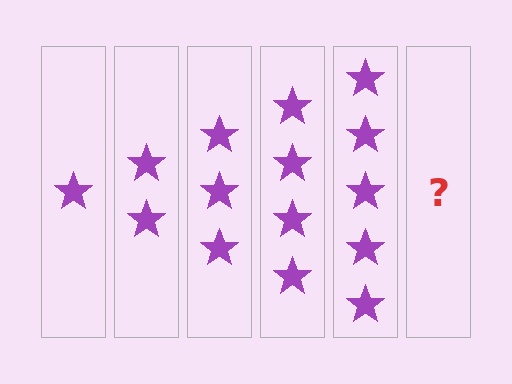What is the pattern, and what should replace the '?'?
The pattern is that each step adds one more star. The '?' should be 6 stars.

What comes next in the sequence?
The next element should be 6 stars.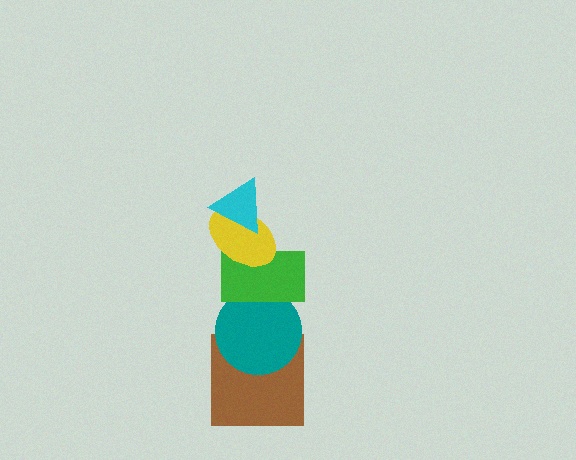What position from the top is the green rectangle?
The green rectangle is 3rd from the top.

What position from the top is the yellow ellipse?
The yellow ellipse is 2nd from the top.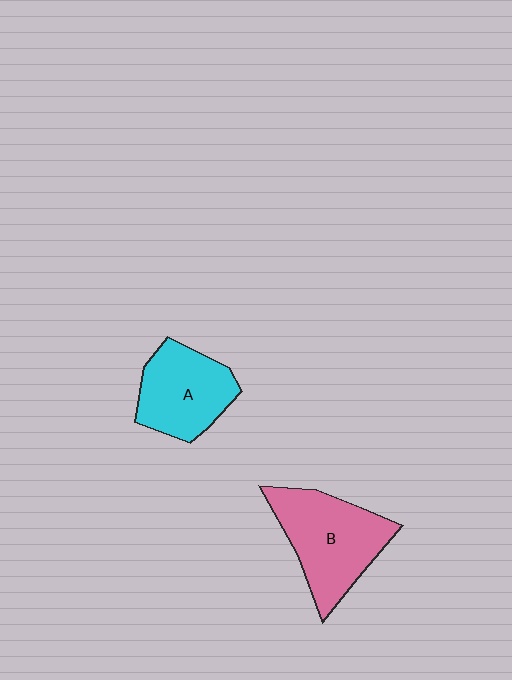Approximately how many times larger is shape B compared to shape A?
Approximately 1.2 times.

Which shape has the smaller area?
Shape A (cyan).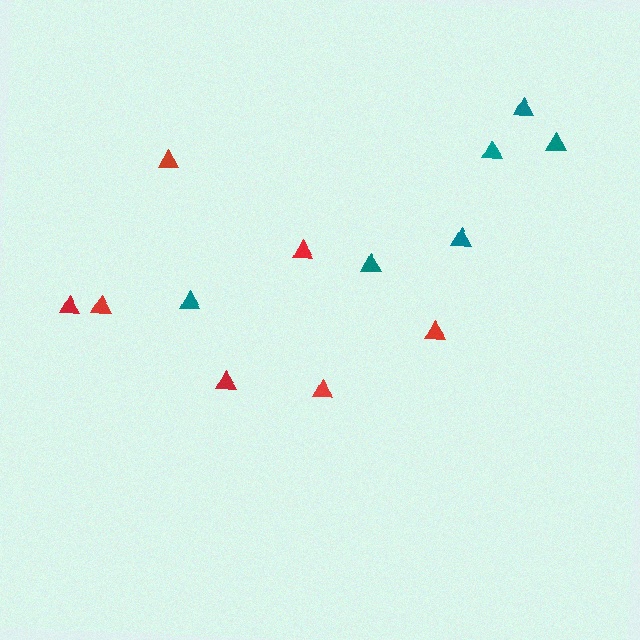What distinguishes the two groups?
There are 2 groups: one group of teal triangles (6) and one group of red triangles (7).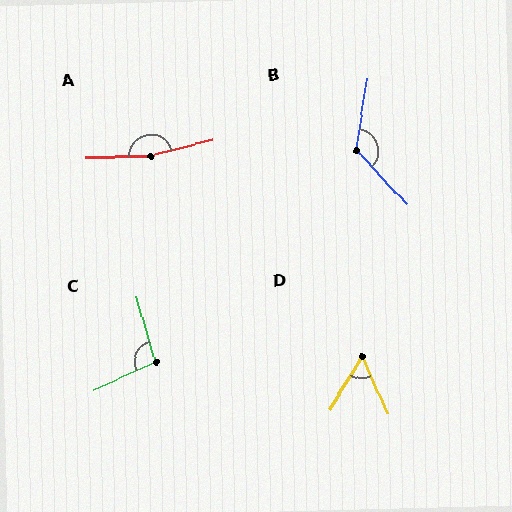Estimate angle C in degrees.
Approximately 99 degrees.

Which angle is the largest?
A, at approximately 167 degrees.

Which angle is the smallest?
D, at approximately 55 degrees.